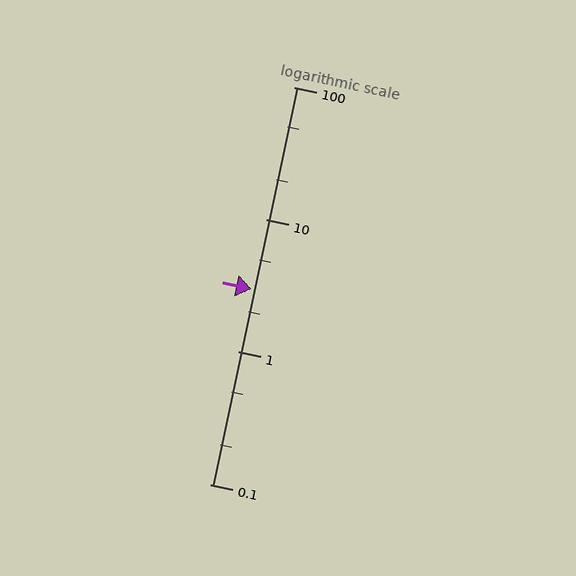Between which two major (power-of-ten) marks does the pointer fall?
The pointer is between 1 and 10.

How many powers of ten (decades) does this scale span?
The scale spans 3 decades, from 0.1 to 100.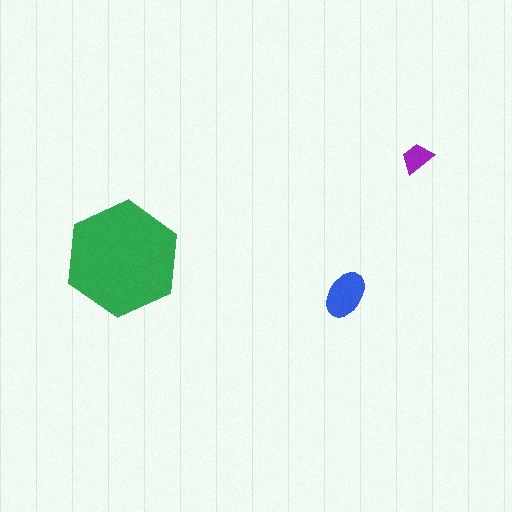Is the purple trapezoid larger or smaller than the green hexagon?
Smaller.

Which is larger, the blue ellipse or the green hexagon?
The green hexagon.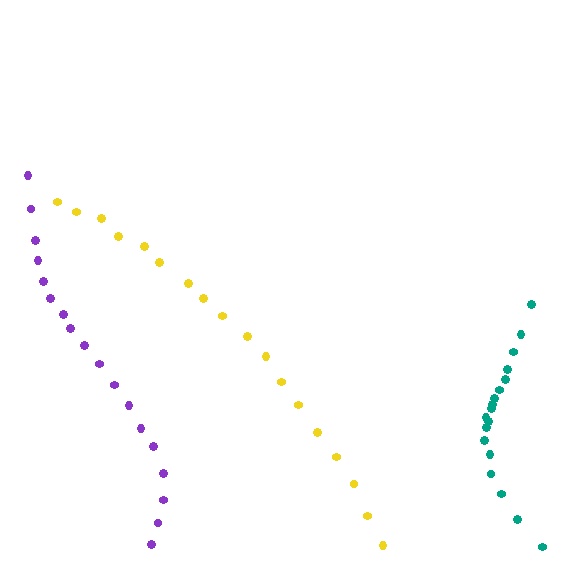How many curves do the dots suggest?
There are 3 distinct paths.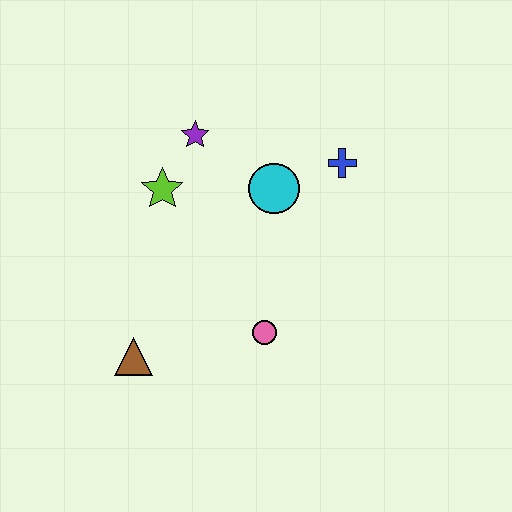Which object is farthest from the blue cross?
The brown triangle is farthest from the blue cross.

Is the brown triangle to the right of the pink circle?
No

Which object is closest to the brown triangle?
The pink circle is closest to the brown triangle.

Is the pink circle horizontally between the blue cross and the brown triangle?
Yes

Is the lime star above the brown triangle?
Yes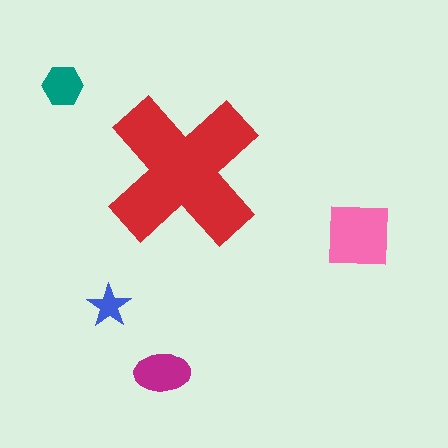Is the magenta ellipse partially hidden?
No, the magenta ellipse is fully visible.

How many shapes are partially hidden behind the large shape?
0 shapes are partially hidden.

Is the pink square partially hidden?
No, the pink square is fully visible.